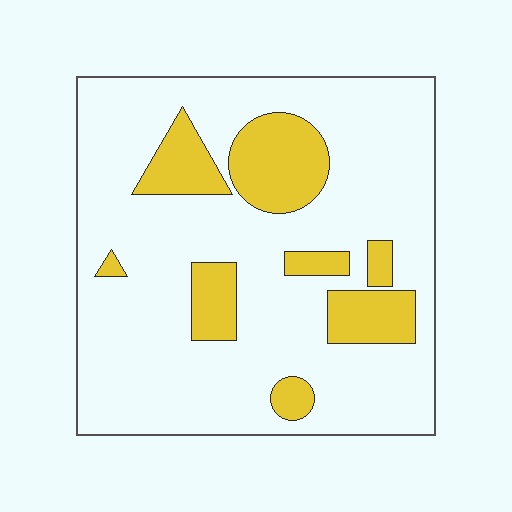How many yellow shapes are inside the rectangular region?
8.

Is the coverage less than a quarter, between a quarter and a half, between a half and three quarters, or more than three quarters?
Less than a quarter.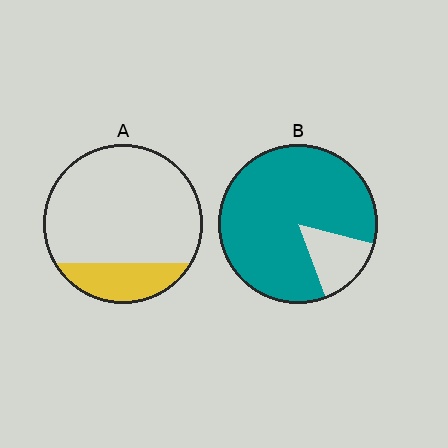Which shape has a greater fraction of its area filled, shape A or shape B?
Shape B.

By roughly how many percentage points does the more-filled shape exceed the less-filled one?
By roughly 65 percentage points (B over A).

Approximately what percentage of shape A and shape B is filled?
A is approximately 20% and B is approximately 85%.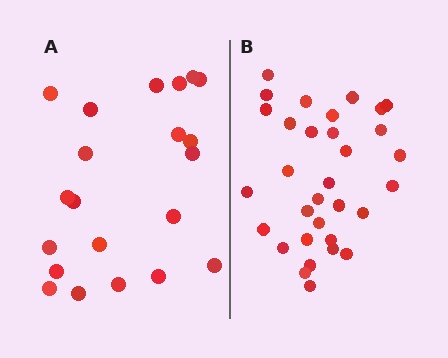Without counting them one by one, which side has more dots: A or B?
Region B (the right region) has more dots.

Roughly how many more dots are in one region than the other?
Region B has roughly 12 or so more dots than region A.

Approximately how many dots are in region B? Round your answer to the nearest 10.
About 30 dots. (The exact count is 32, which rounds to 30.)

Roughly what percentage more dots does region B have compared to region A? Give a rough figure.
About 50% more.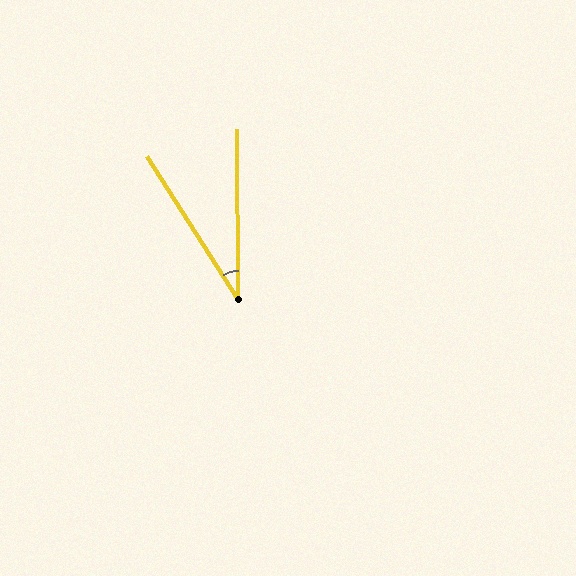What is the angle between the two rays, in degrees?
Approximately 32 degrees.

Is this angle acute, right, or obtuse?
It is acute.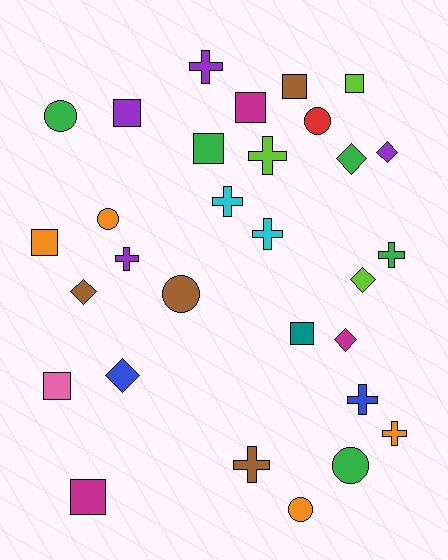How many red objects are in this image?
There is 1 red object.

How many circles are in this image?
There are 6 circles.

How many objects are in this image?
There are 30 objects.